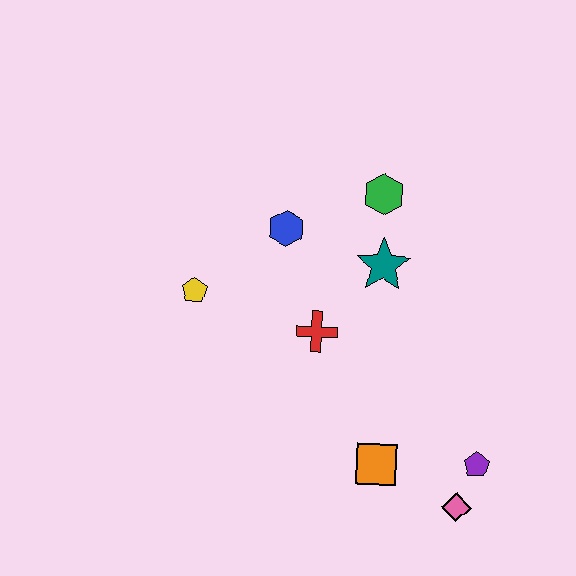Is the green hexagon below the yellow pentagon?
No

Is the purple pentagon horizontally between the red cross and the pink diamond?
No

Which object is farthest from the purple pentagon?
The yellow pentagon is farthest from the purple pentagon.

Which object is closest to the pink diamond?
The purple pentagon is closest to the pink diamond.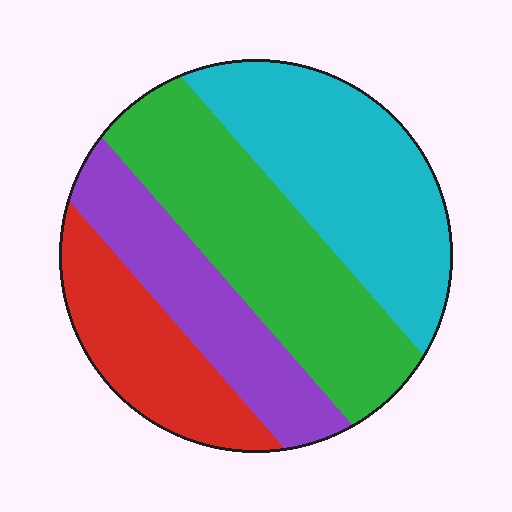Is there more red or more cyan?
Cyan.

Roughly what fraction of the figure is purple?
Purple covers 20% of the figure.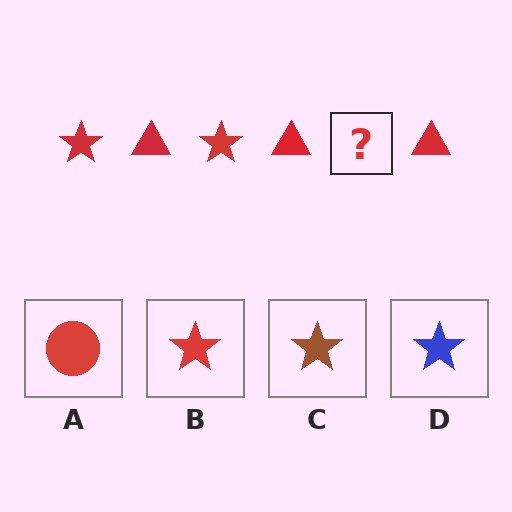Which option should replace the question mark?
Option B.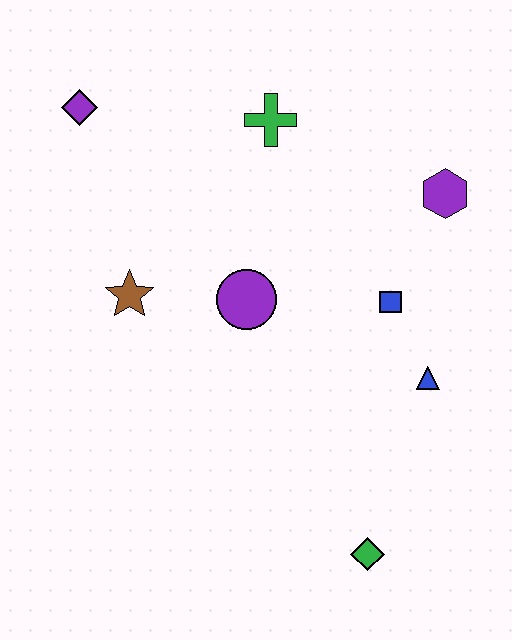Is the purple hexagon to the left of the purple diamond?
No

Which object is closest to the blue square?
The blue triangle is closest to the blue square.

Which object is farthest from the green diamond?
The purple diamond is farthest from the green diamond.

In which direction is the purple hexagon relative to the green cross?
The purple hexagon is to the right of the green cross.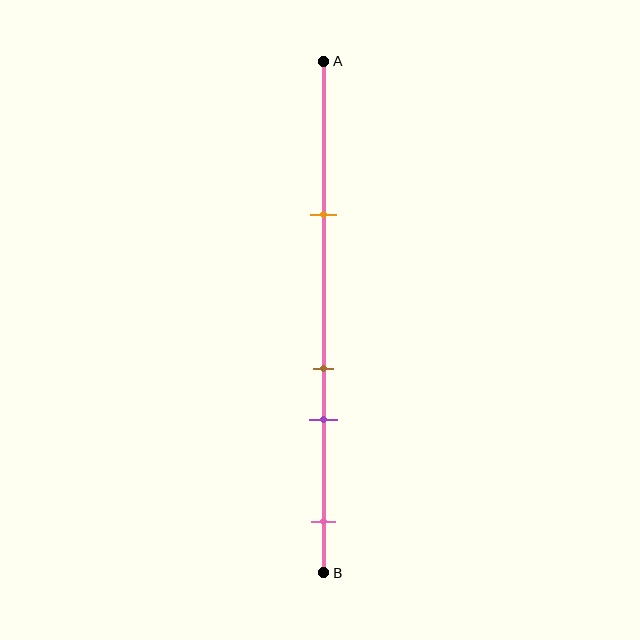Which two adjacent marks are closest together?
The brown and purple marks are the closest adjacent pair.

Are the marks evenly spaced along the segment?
No, the marks are not evenly spaced.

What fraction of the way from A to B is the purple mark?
The purple mark is approximately 70% (0.7) of the way from A to B.